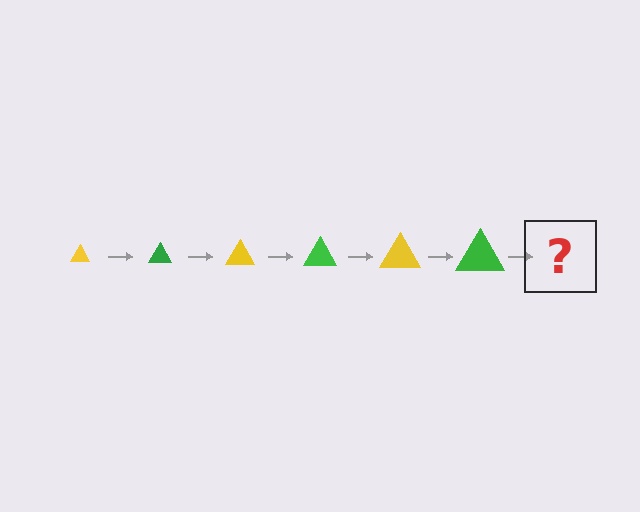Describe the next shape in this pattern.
It should be a yellow triangle, larger than the previous one.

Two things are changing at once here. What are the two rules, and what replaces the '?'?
The two rules are that the triangle grows larger each step and the color cycles through yellow and green. The '?' should be a yellow triangle, larger than the previous one.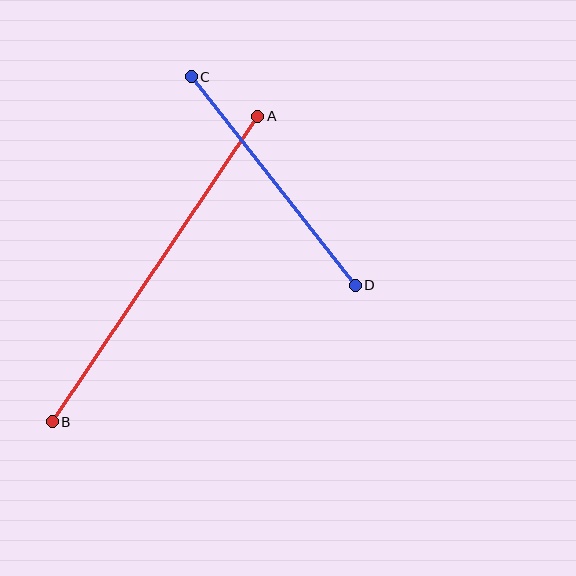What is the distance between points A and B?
The distance is approximately 368 pixels.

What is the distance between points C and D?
The distance is approximately 265 pixels.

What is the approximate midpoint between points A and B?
The midpoint is at approximately (155, 269) pixels.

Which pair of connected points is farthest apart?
Points A and B are farthest apart.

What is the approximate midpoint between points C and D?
The midpoint is at approximately (273, 181) pixels.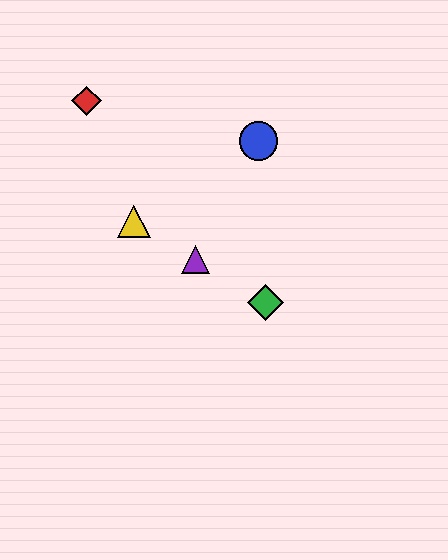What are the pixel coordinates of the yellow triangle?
The yellow triangle is at (134, 222).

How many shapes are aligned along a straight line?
3 shapes (the green diamond, the yellow triangle, the purple triangle) are aligned along a straight line.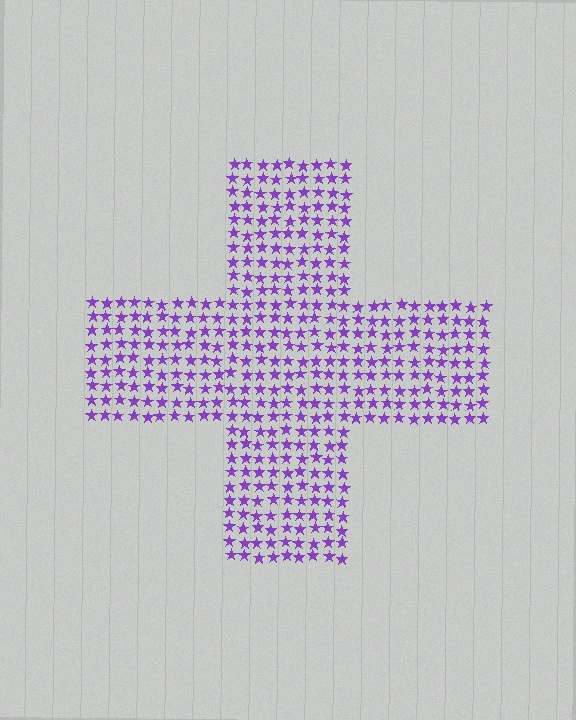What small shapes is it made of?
It is made of small stars.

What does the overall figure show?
The overall figure shows a cross.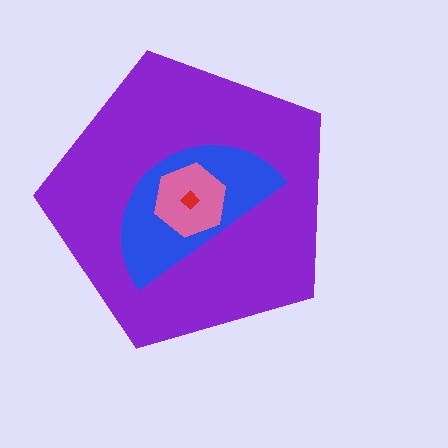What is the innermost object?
The red diamond.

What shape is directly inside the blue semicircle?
The pink hexagon.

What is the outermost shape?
The purple pentagon.